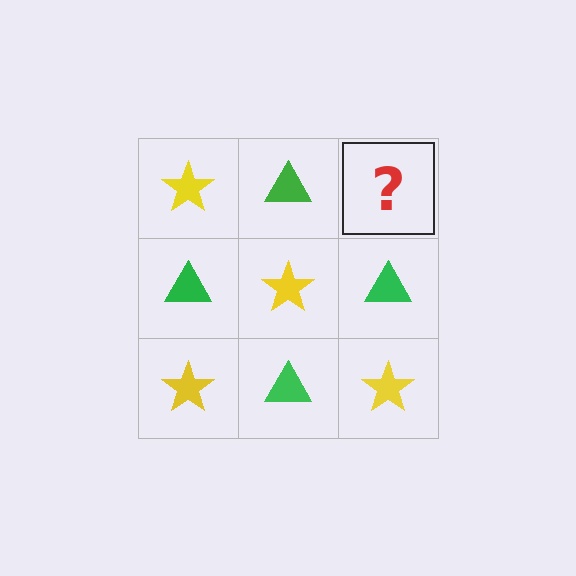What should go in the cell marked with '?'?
The missing cell should contain a yellow star.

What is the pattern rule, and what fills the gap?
The rule is that it alternates yellow star and green triangle in a checkerboard pattern. The gap should be filled with a yellow star.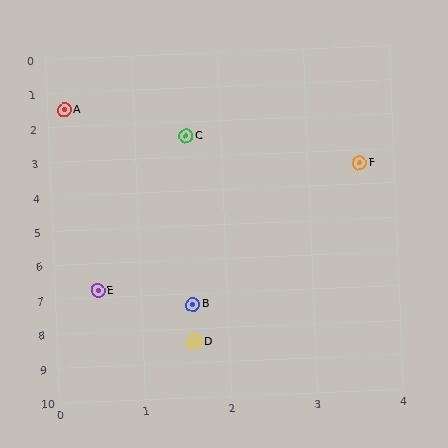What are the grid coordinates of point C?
Point C is at approximately (1.6, 2.4).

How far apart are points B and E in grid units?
Points B and E are about 1.2 grid units apart.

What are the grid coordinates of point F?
Point F is at approximately (3.6, 3.4).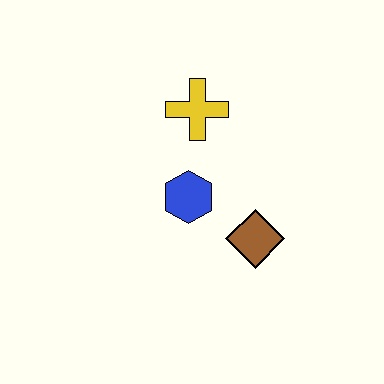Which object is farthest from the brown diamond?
The yellow cross is farthest from the brown diamond.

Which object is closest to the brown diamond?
The blue hexagon is closest to the brown diamond.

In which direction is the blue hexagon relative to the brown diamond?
The blue hexagon is to the left of the brown diamond.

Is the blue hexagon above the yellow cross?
No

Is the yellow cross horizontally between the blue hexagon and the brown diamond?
Yes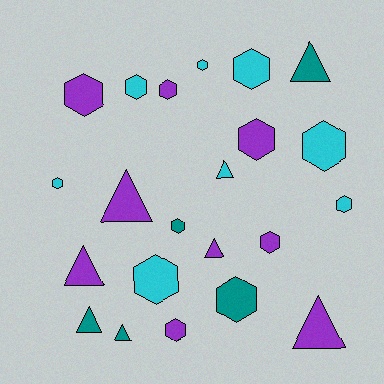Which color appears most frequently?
Purple, with 9 objects.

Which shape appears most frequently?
Hexagon, with 14 objects.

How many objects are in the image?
There are 22 objects.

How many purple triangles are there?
There are 4 purple triangles.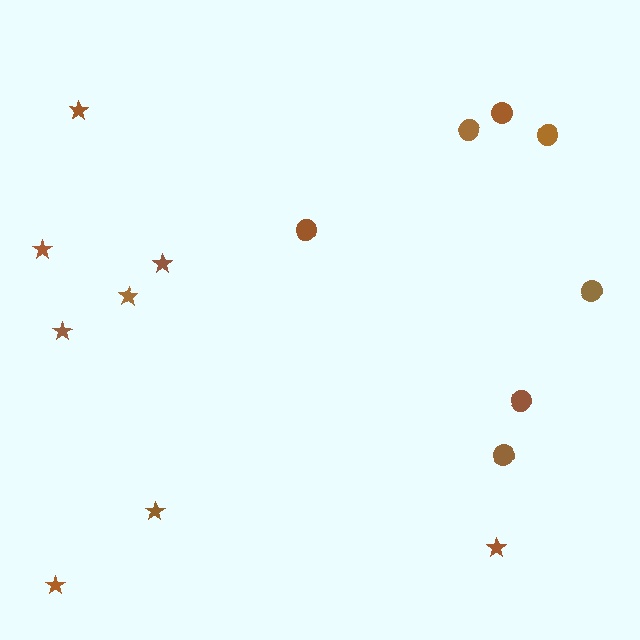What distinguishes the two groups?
There are 2 groups: one group of circles (7) and one group of stars (8).